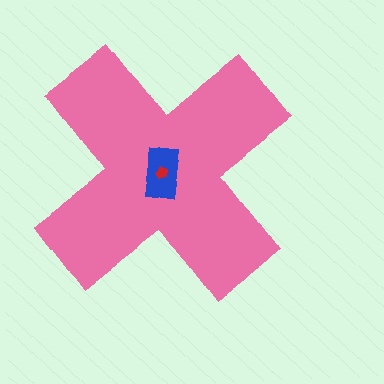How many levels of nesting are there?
3.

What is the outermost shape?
The pink cross.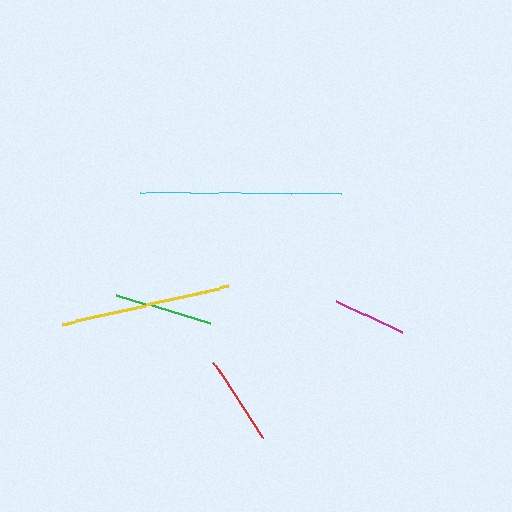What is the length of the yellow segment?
The yellow segment is approximately 171 pixels long.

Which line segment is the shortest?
The magenta line is the shortest at approximately 73 pixels.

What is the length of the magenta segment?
The magenta segment is approximately 73 pixels long.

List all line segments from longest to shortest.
From longest to shortest: cyan, yellow, green, red, magenta.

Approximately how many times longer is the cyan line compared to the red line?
The cyan line is approximately 2.2 times the length of the red line.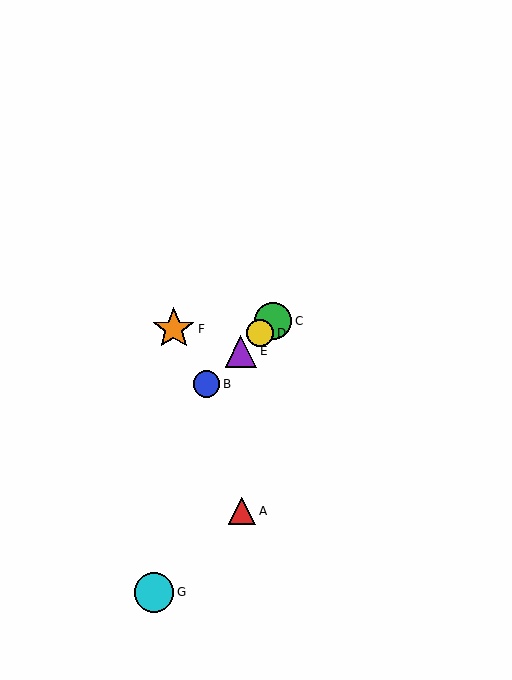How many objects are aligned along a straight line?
4 objects (B, C, D, E) are aligned along a straight line.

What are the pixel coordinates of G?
Object G is at (154, 592).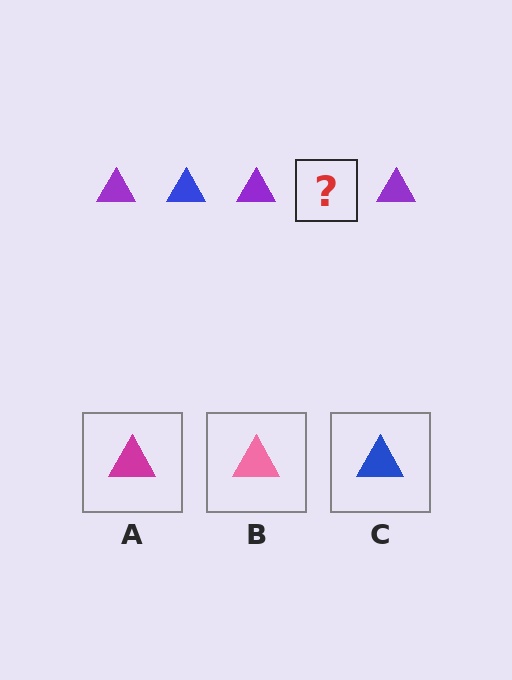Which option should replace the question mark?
Option C.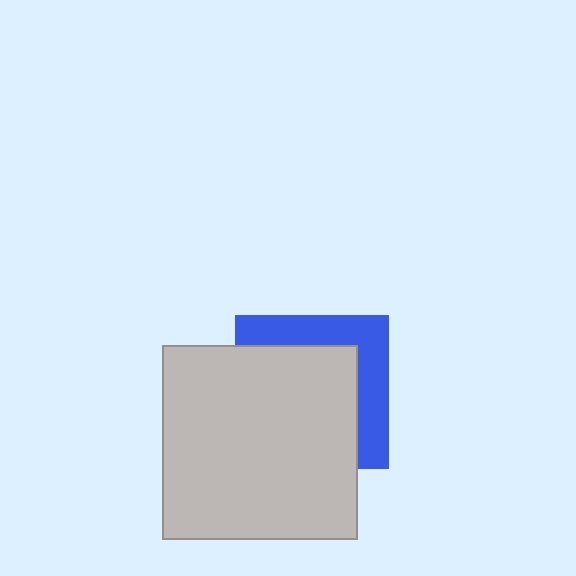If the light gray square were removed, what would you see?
You would see the complete blue square.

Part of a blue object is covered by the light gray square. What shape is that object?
It is a square.